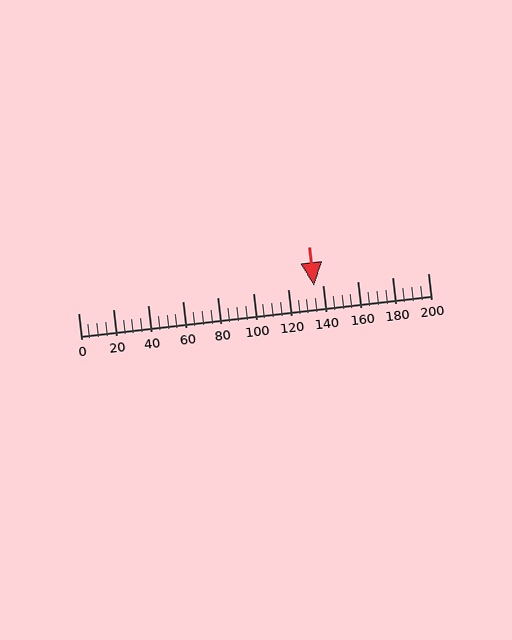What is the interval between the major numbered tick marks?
The major tick marks are spaced 20 units apart.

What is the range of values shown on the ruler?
The ruler shows values from 0 to 200.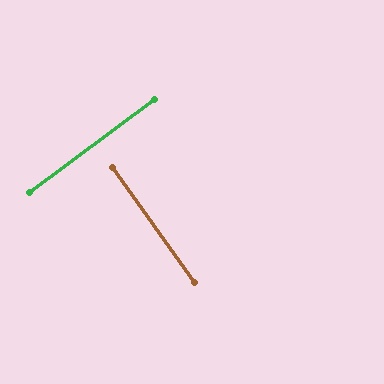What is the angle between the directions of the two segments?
Approximately 89 degrees.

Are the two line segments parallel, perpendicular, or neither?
Perpendicular — they meet at approximately 89°.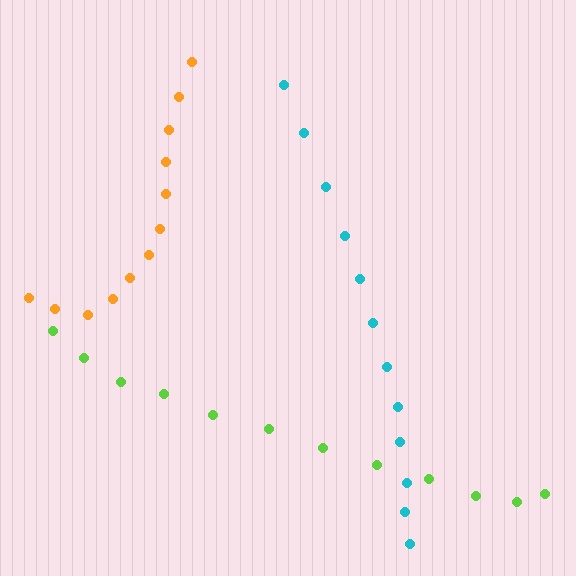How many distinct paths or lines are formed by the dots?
There are 3 distinct paths.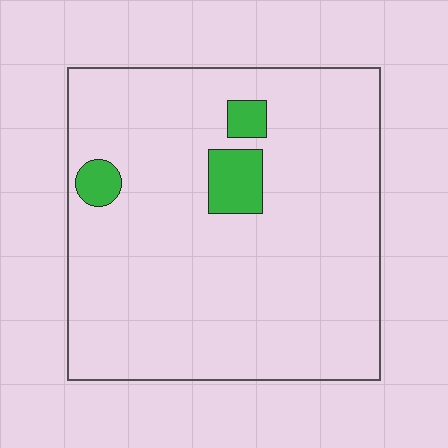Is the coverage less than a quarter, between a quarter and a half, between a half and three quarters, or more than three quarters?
Less than a quarter.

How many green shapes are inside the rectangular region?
3.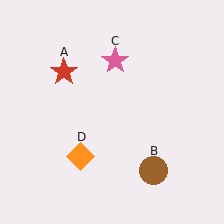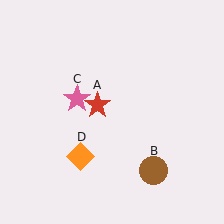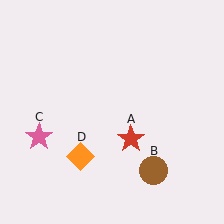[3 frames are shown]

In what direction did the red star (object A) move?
The red star (object A) moved down and to the right.